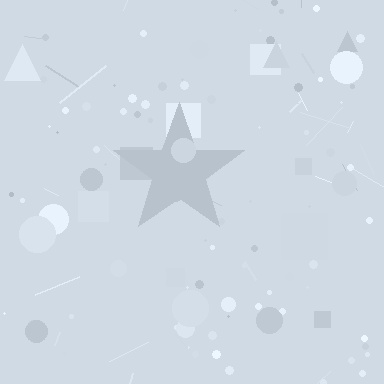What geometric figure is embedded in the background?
A star is embedded in the background.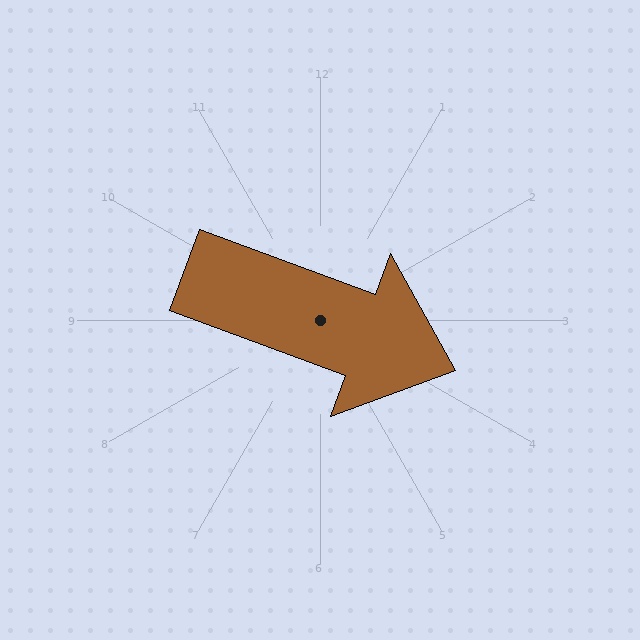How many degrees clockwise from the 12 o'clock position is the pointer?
Approximately 110 degrees.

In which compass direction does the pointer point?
East.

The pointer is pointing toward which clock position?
Roughly 4 o'clock.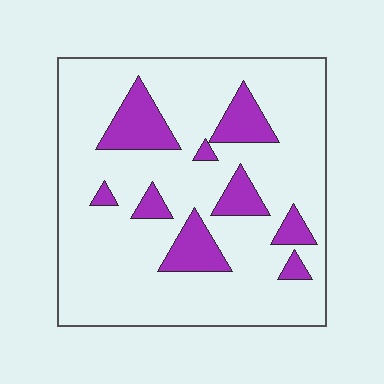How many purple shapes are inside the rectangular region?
9.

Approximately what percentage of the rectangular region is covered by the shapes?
Approximately 20%.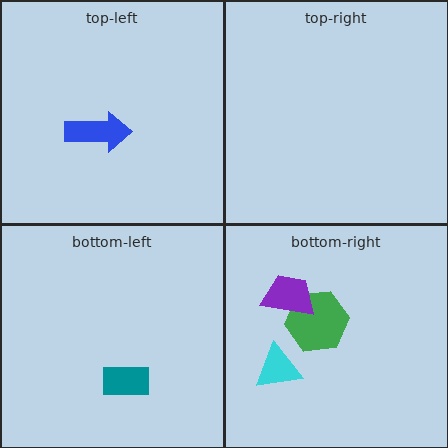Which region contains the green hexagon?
The bottom-right region.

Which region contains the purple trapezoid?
The bottom-right region.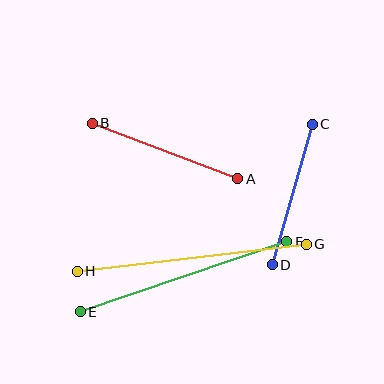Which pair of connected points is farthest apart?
Points G and H are farthest apart.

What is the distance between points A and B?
The distance is approximately 156 pixels.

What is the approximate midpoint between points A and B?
The midpoint is at approximately (165, 151) pixels.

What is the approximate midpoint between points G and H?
The midpoint is at approximately (192, 258) pixels.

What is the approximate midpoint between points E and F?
The midpoint is at approximately (184, 277) pixels.